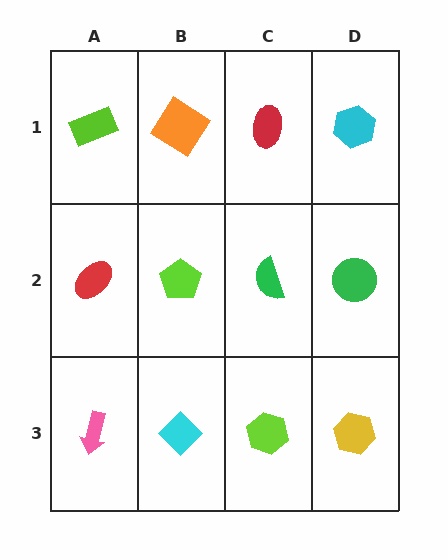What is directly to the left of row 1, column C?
An orange diamond.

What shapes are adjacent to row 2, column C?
A red ellipse (row 1, column C), a lime hexagon (row 3, column C), a lime pentagon (row 2, column B), a green circle (row 2, column D).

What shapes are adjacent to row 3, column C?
A green semicircle (row 2, column C), a cyan diamond (row 3, column B), a yellow hexagon (row 3, column D).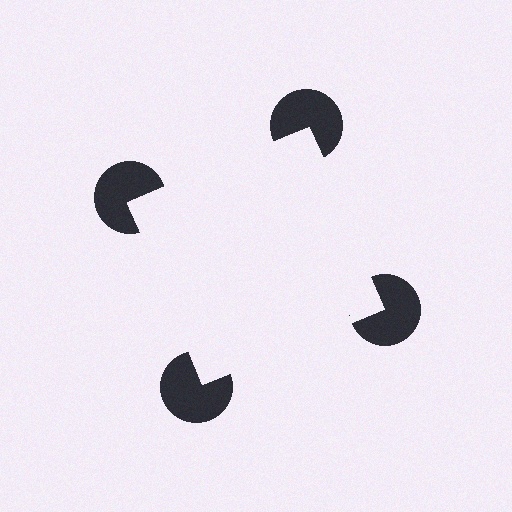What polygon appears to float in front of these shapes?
An illusory square — its edges are inferred from the aligned wedge cuts in the pac-man discs, not physically drawn.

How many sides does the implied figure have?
4 sides.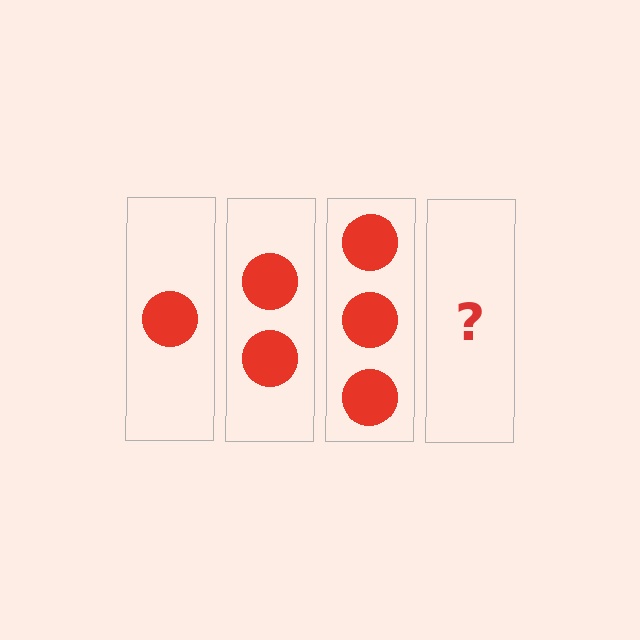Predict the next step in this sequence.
The next step is 4 circles.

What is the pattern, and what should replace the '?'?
The pattern is that each step adds one more circle. The '?' should be 4 circles.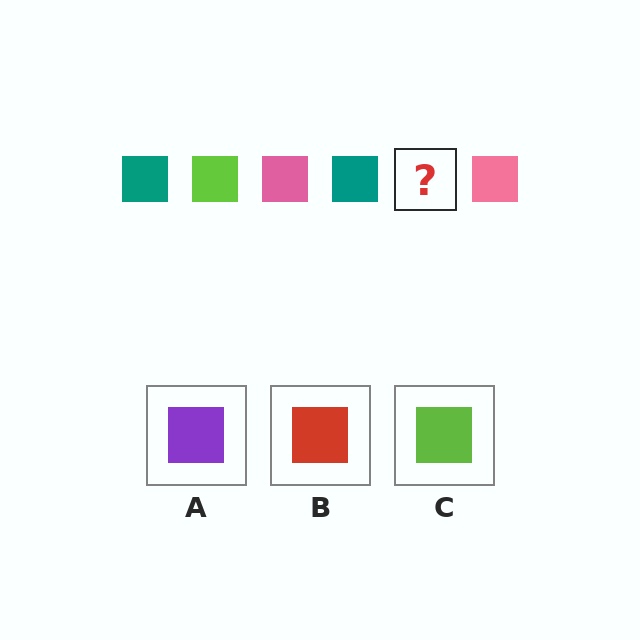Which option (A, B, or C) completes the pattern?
C.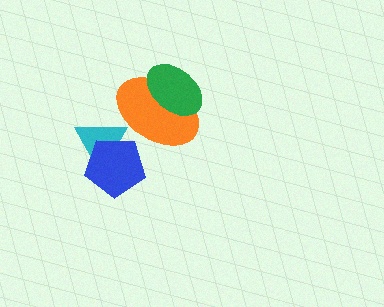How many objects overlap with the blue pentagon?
1 object overlaps with the blue pentagon.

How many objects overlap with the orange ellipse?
2 objects overlap with the orange ellipse.